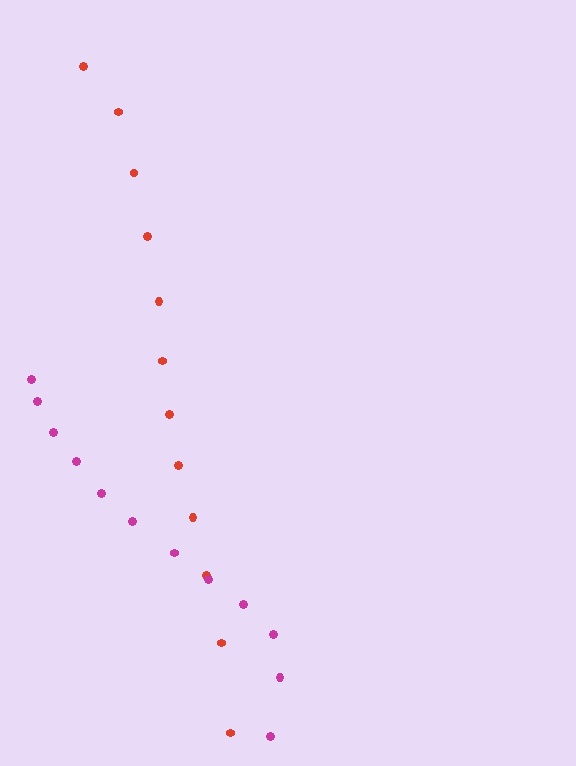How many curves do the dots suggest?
There are 2 distinct paths.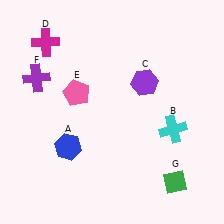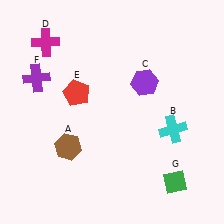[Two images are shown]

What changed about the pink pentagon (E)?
In Image 1, E is pink. In Image 2, it changed to red.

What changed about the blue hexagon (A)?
In Image 1, A is blue. In Image 2, it changed to brown.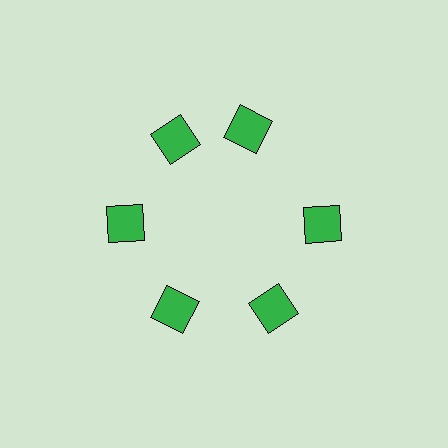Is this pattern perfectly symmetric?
No. The 6 green squares are arranged in a ring, but one element near the 1 o'clock position is rotated out of alignment along the ring, breaking the 6-fold rotational symmetry.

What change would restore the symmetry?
The symmetry would be restored by rotating it back into even spacing with its neighbors so that all 6 squares sit at equal angles and equal distance from the center.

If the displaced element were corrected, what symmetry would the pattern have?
It would have 6-fold rotational symmetry — the pattern would map onto itself every 60 degrees.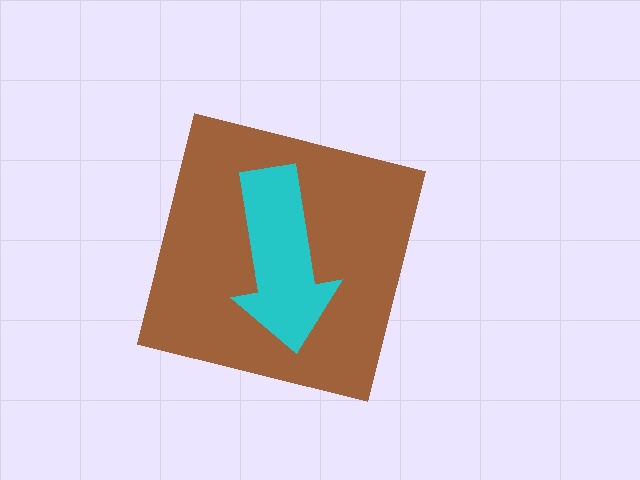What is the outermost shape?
The brown square.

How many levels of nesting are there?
2.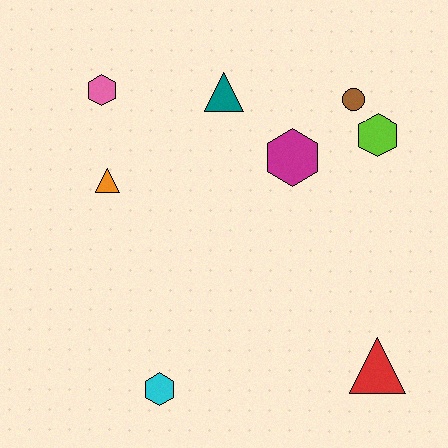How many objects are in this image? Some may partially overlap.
There are 8 objects.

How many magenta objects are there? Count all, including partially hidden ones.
There is 1 magenta object.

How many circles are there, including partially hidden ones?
There is 1 circle.